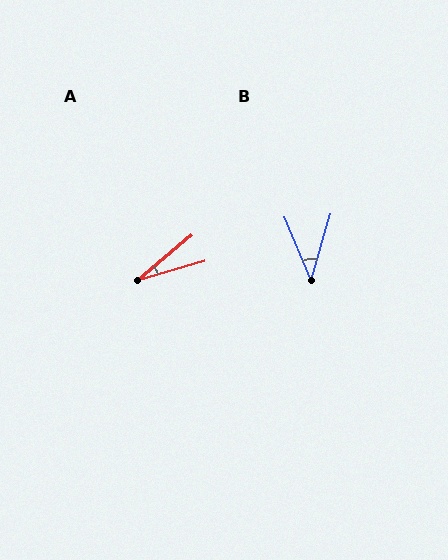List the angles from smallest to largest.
A (23°), B (40°).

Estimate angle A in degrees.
Approximately 23 degrees.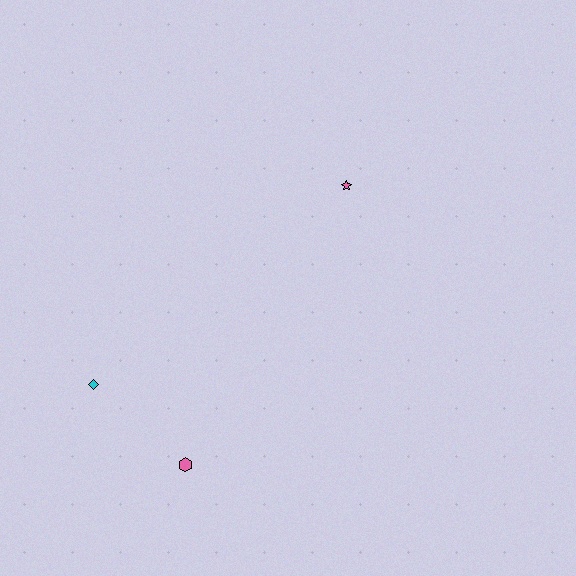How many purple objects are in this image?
There are no purple objects.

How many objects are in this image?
There are 3 objects.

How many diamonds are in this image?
There is 1 diamond.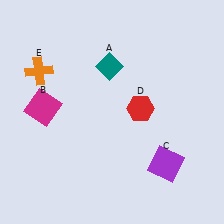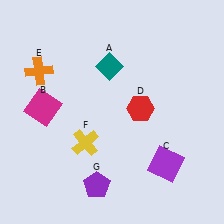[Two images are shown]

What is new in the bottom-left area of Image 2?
A purple pentagon (G) was added in the bottom-left area of Image 2.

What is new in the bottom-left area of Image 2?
A yellow cross (F) was added in the bottom-left area of Image 2.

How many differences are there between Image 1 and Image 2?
There are 2 differences between the two images.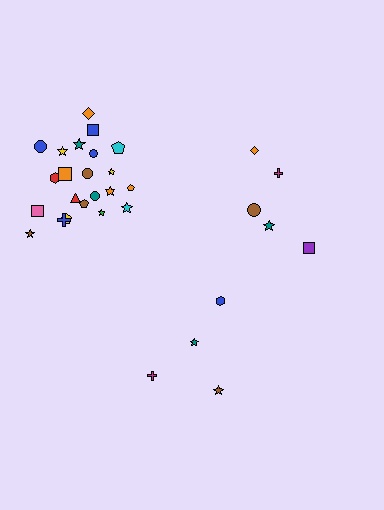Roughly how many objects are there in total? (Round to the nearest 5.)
Roughly 30 objects in total.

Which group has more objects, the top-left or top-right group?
The top-left group.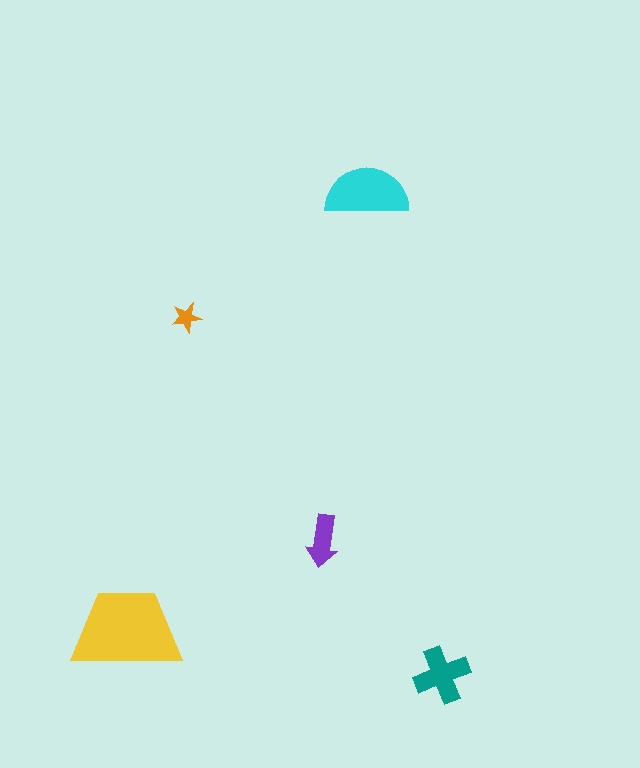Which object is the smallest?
The orange star.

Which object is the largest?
The yellow trapezoid.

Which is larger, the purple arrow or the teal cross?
The teal cross.